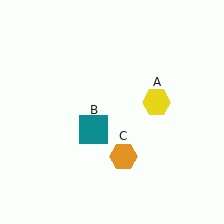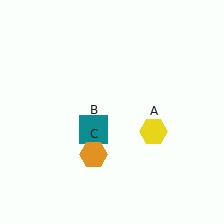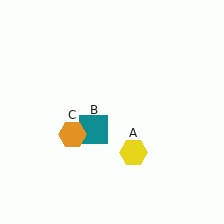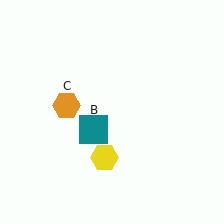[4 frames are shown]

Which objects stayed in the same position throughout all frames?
Teal square (object B) remained stationary.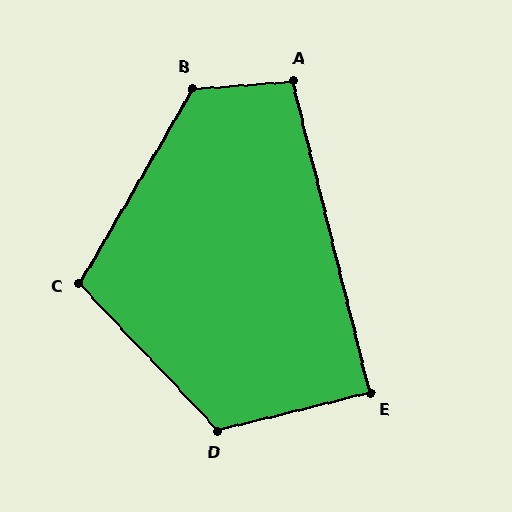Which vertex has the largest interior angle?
B, at approximately 124 degrees.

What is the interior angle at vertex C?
Approximately 107 degrees (obtuse).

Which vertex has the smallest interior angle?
E, at approximately 90 degrees.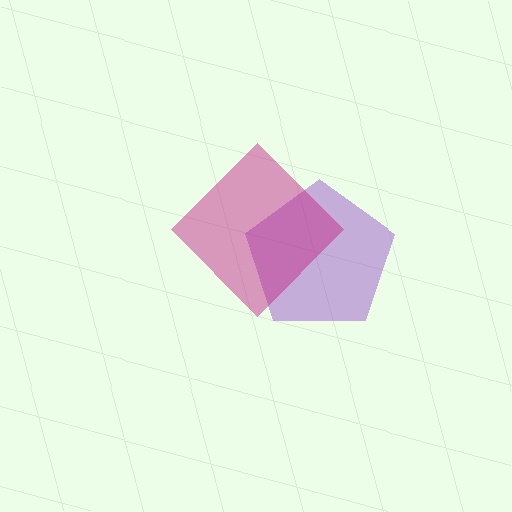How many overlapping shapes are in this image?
There are 2 overlapping shapes in the image.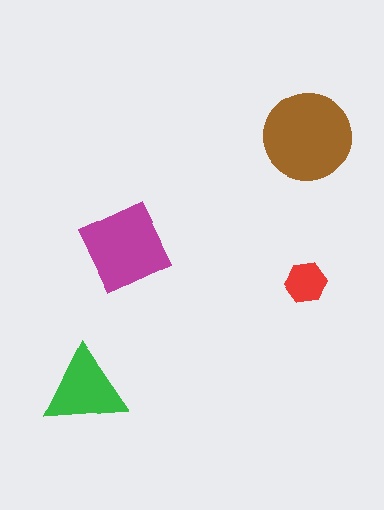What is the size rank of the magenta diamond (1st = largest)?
2nd.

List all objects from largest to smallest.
The brown circle, the magenta diamond, the green triangle, the red hexagon.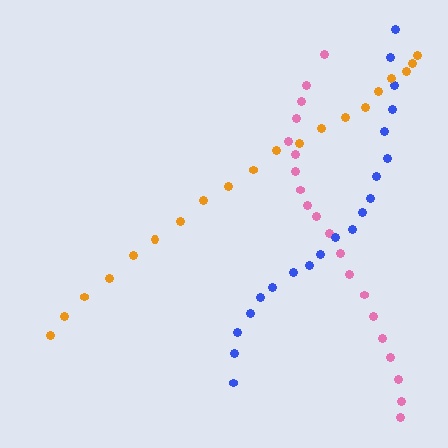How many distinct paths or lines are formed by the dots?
There are 3 distinct paths.